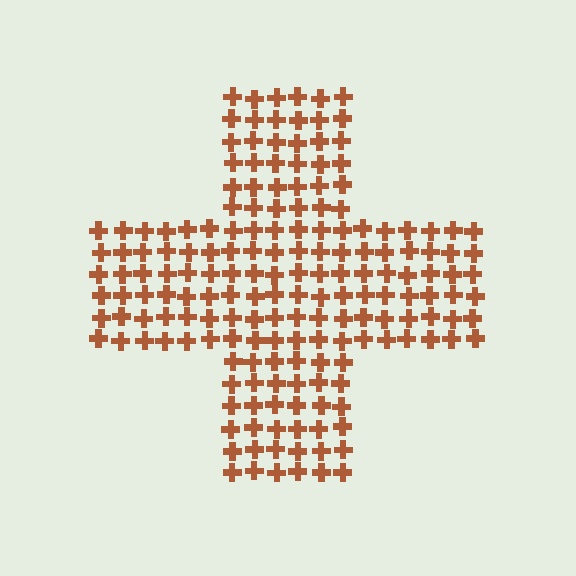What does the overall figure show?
The overall figure shows a cross.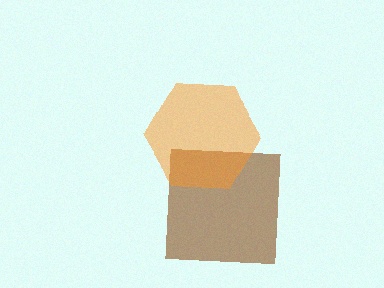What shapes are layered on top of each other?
The layered shapes are: a brown square, an orange hexagon.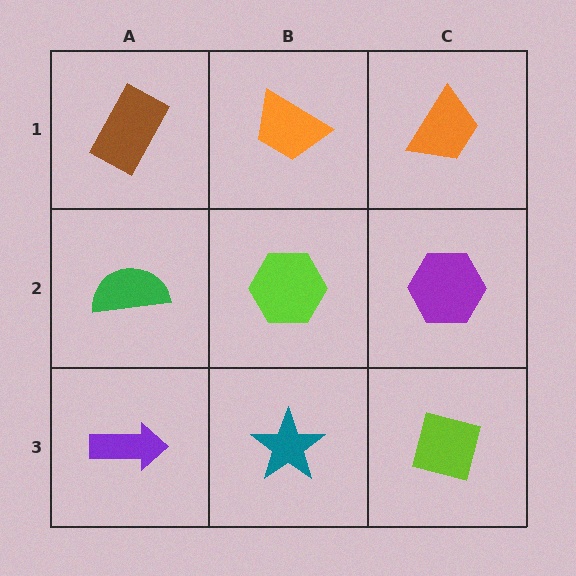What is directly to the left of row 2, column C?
A lime hexagon.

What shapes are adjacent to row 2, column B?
An orange trapezoid (row 1, column B), a teal star (row 3, column B), a green semicircle (row 2, column A), a purple hexagon (row 2, column C).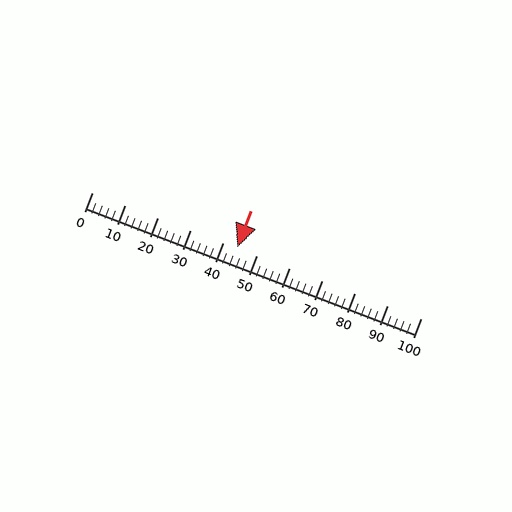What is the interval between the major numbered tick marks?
The major tick marks are spaced 10 units apart.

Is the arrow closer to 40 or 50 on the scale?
The arrow is closer to 40.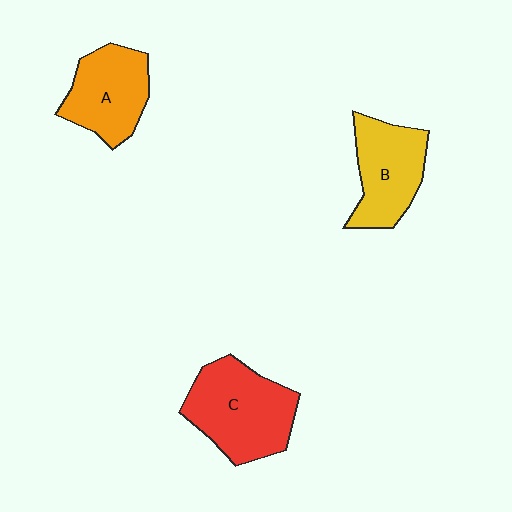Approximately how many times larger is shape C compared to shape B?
Approximately 1.3 times.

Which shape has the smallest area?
Shape A (orange).